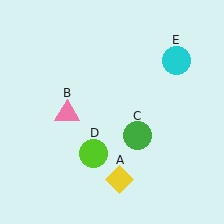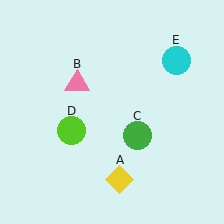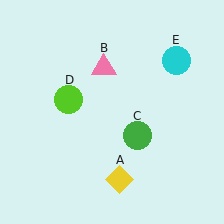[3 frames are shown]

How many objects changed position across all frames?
2 objects changed position: pink triangle (object B), lime circle (object D).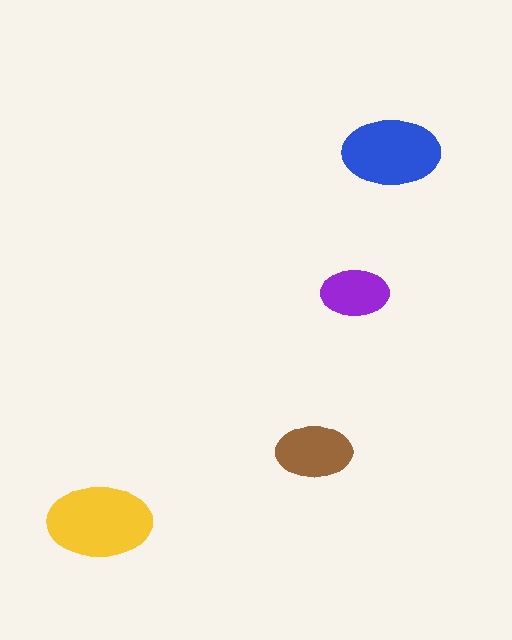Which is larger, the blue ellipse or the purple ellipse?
The blue one.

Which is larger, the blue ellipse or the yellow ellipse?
The yellow one.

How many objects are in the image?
There are 4 objects in the image.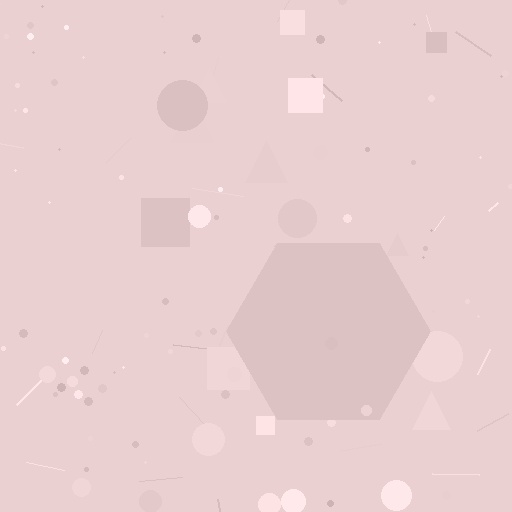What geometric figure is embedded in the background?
A hexagon is embedded in the background.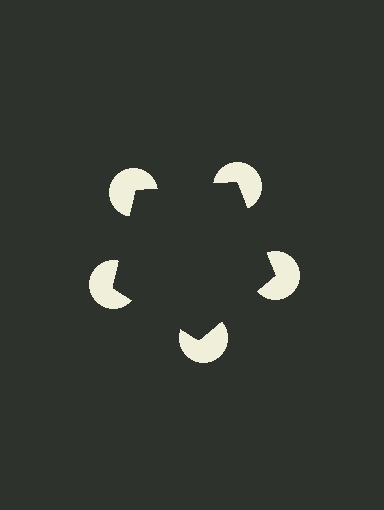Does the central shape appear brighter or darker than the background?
It typically appears slightly darker than the background, even though no actual brightness change is drawn.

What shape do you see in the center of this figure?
An illusory pentagon — its edges are inferred from the aligned wedge cuts in the pac-man discs, not physically drawn.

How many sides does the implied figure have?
5 sides.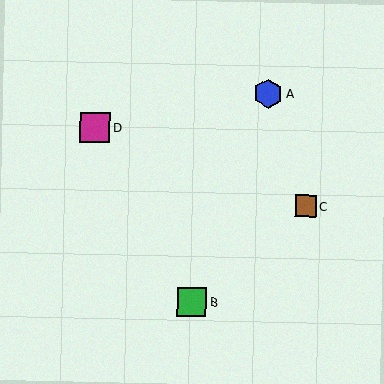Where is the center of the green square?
The center of the green square is at (192, 302).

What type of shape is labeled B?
Shape B is a green square.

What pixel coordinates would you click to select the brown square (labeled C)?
Click at (305, 206) to select the brown square C.